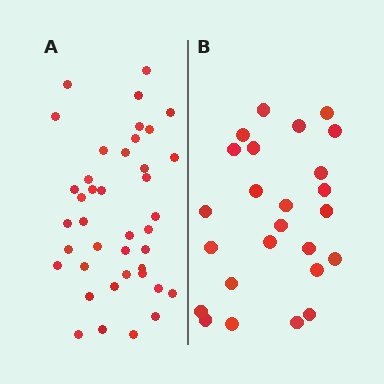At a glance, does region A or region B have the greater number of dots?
Region A (the left region) has more dots.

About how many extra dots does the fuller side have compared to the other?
Region A has approximately 15 more dots than region B.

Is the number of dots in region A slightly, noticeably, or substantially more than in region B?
Region A has substantially more. The ratio is roughly 1.6 to 1.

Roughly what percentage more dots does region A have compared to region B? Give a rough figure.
About 60% more.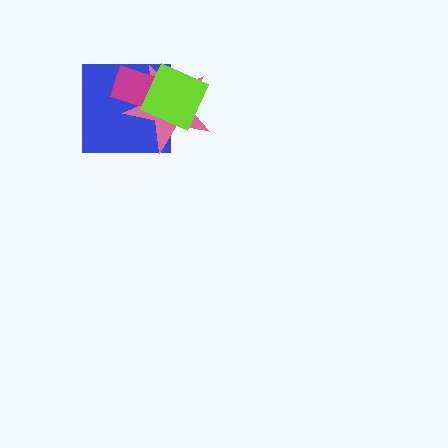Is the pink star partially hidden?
Yes, it is partially covered by another shape.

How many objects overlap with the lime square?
3 objects overlap with the lime square.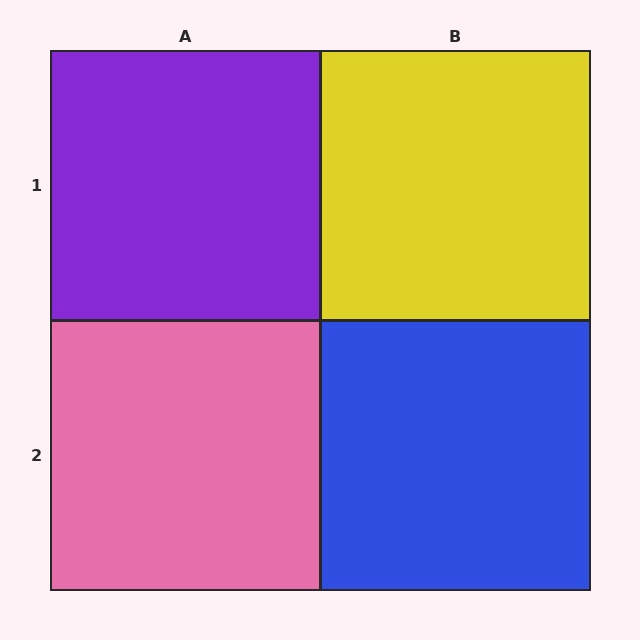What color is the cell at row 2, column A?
Pink.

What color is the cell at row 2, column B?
Blue.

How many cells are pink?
1 cell is pink.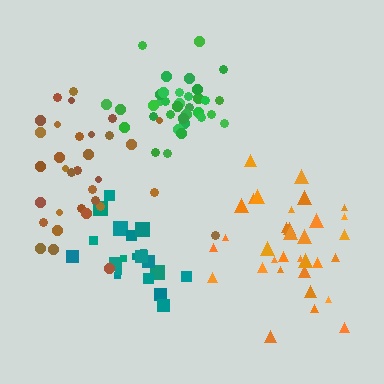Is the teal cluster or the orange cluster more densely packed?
Teal.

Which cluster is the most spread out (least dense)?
Brown.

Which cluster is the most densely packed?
Green.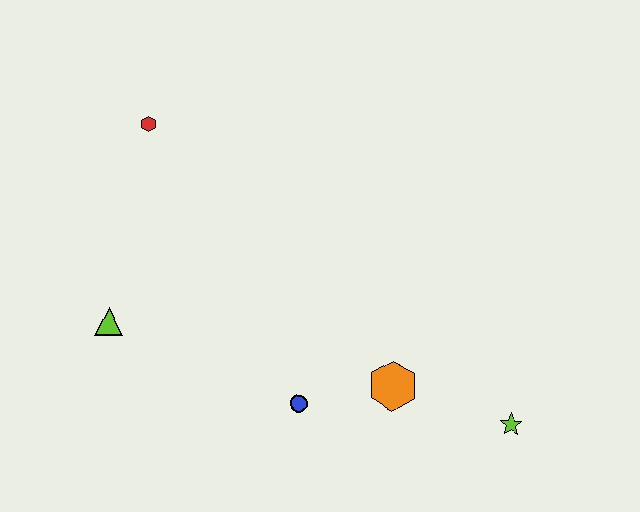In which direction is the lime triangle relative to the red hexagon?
The lime triangle is below the red hexagon.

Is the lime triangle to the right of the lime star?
No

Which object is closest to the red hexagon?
The lime triangle is closest to the red hexagon.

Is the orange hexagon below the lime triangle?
Yes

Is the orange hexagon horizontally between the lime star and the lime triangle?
Yes